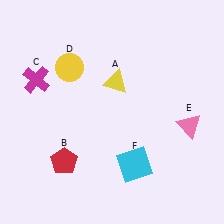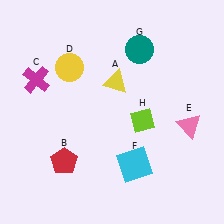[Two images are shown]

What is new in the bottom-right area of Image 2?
A lime diamond (H) was added in the bottom-right area of Image 2.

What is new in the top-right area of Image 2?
A teal circle (G) was added in the top-right area of Image 2.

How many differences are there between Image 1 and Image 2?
There are 2 differences between the two images.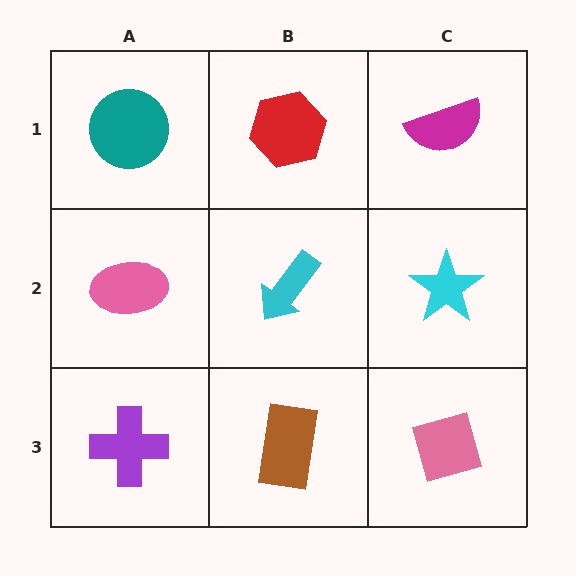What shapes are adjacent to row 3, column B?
A cyan arrow (row 2, column B), a purple cross (row 3, column A), a pink diamond (row 3, column C).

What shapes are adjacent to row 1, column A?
A pink ellipse (row 2, column A), a red hexagon (row 1, column B).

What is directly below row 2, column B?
A brown rectangle.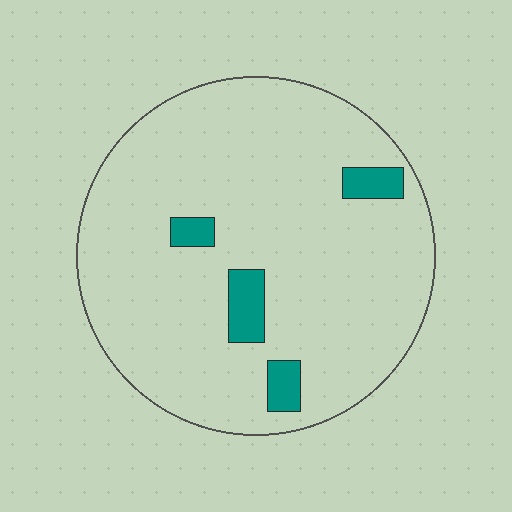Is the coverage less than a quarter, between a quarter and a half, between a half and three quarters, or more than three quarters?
Less than a quarter.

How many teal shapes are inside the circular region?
4.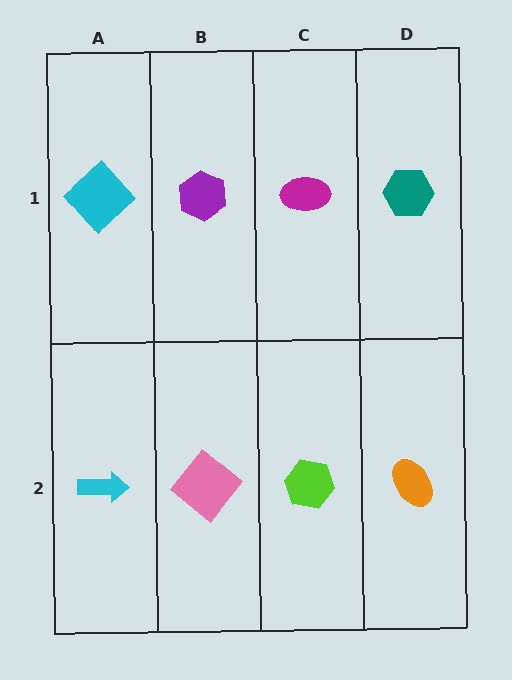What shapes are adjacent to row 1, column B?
A pink diamond (row 2, column B), a cyan diamond (row 1, column A), a magenta ellipse (row 1, column C).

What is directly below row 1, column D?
An orange ellipse.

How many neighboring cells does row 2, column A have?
2.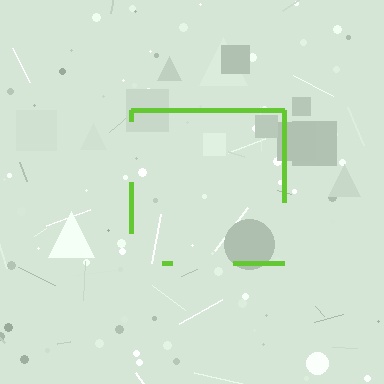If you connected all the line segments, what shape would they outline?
They would outline a square.